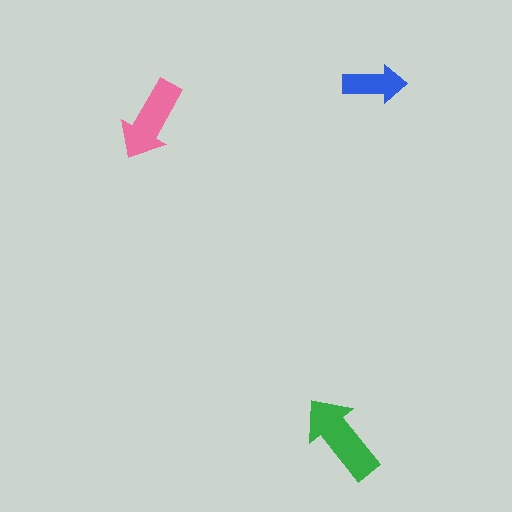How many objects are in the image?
There are 3 objects in the image.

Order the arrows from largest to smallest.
the green one, the pink one, the blue one.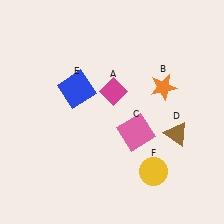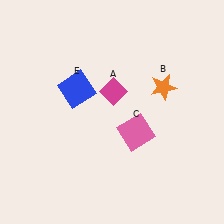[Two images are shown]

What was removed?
The brown triangle (D), the yellow circle (F) were removed in Image 2.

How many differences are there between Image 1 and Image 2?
There are 2 differences between the two images.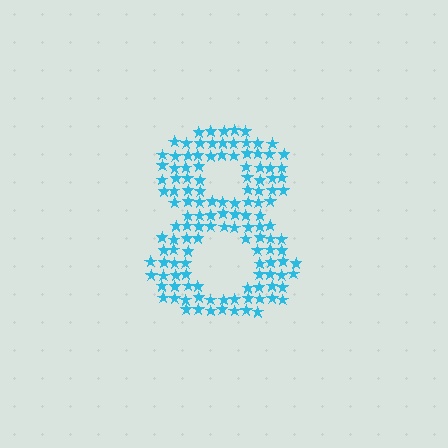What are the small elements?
The small elements are stars.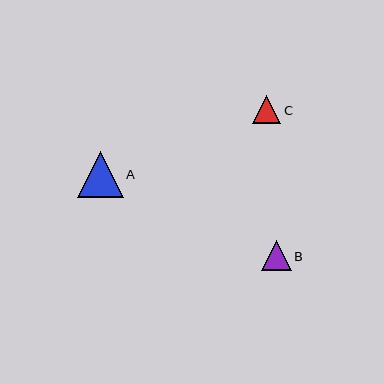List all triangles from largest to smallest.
From largest to smallest: A, B, C.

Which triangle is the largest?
Triangle A is the largest with a size of approximately 46 pixels.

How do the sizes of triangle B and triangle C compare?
Triangle B and triangle C are approximately the same size.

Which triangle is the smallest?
Triangle C is the smallest with a size of approximately 28 pixels.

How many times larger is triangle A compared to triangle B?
Triangle A is approximately 1.5 times the size of triangle B.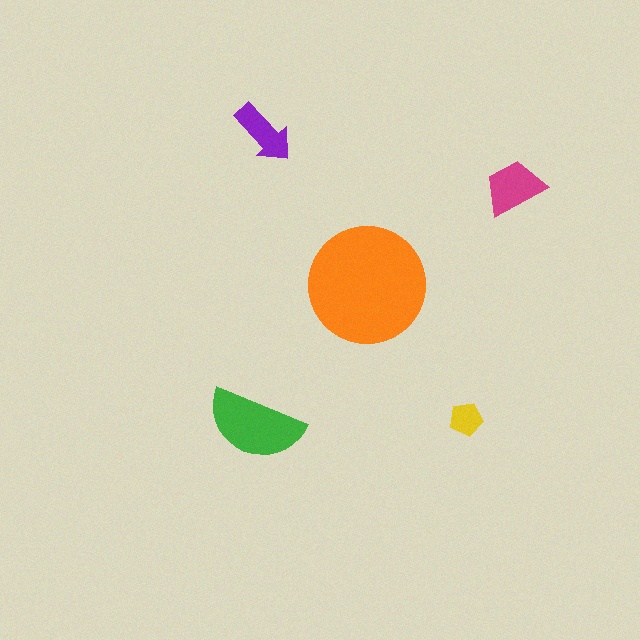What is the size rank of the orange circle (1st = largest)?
1st.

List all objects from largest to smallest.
The orange circle, the green semicircle, the magenta trapezoid, the purple arrow, the yellow pentagon.